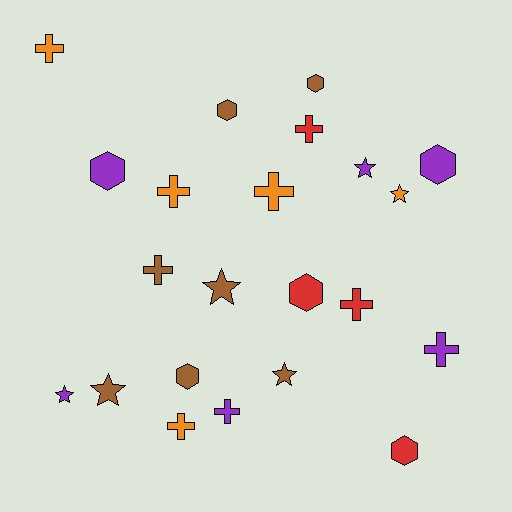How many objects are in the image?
There are 22 objects.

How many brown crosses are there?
There is 1 brown cross.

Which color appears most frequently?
Brown, with 7 objects.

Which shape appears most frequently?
Cross, with 9 objects.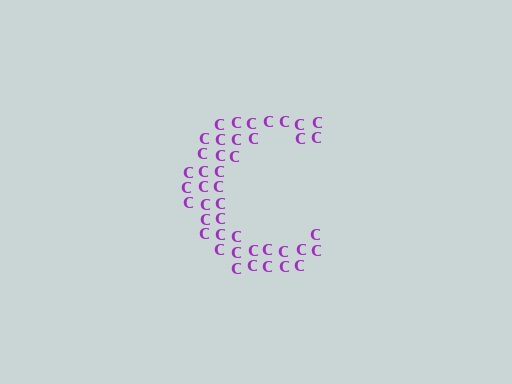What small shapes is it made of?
It is made of small letter C's.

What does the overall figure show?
The overall figure shows the letter C.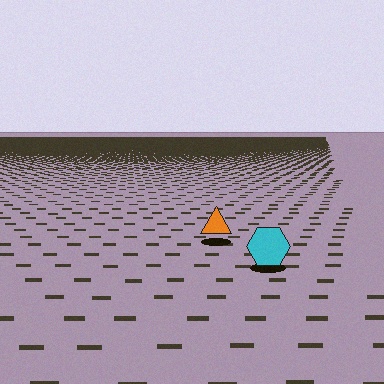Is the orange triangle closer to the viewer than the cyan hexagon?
No. The cyan hexagon is closer — you can tell from the texture gradient: the ground texture is coarser near it.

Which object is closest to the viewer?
The cyan hexagon is closest. The texture marks near it are larger and more spread out.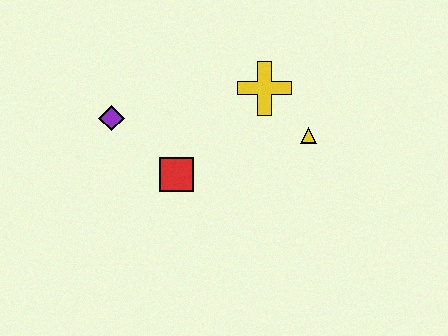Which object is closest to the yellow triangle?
The yellow cross is closest to the yellow triangle.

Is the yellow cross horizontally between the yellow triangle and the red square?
Yes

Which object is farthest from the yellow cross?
The purple diamond is farthest from the yellow cross.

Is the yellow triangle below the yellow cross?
Yes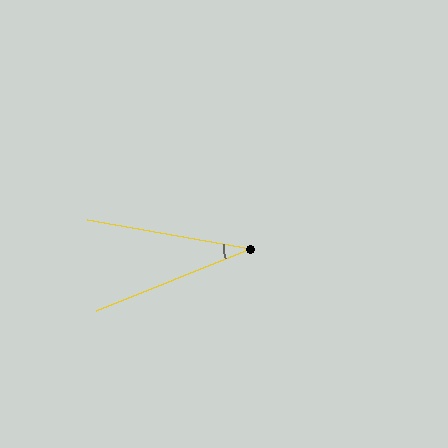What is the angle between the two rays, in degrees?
Approximately 32 degrees.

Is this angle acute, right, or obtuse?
It is acute.